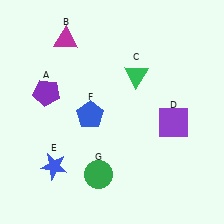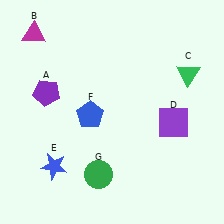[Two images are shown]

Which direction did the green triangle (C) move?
The green triangle (C) moved right.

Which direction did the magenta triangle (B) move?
The magenta triangle (B) moved left.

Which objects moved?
The objects that moved are: the magenta triangle (B), the green triangle (C).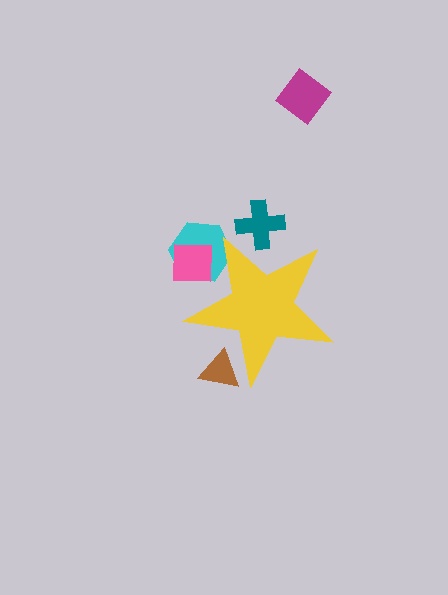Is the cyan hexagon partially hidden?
Yes, the cyan hexagon is partially hidden behind the yellow star.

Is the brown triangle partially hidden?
Yes, the brown triangle is partially hidden behind the yellow star.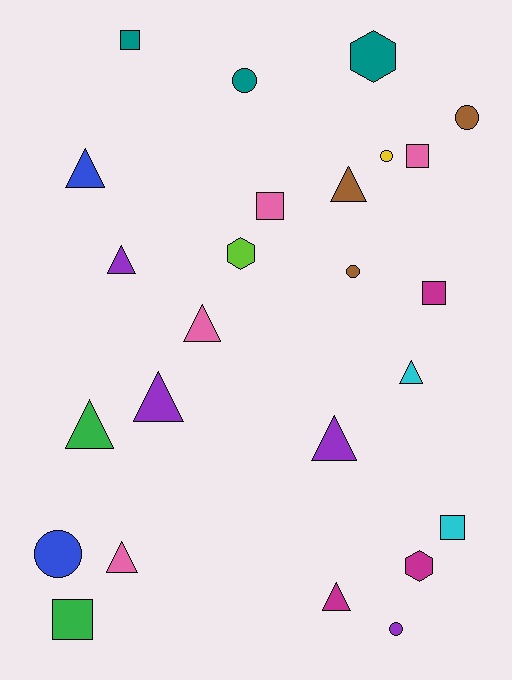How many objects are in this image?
There are 25 objects.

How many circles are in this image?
There are 6 circles.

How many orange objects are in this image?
There are no orange objects.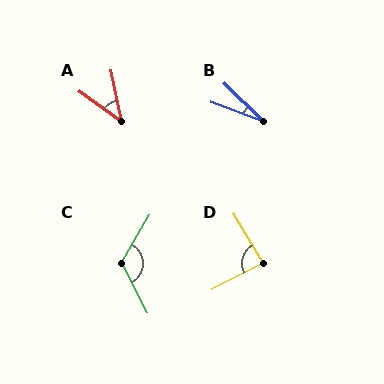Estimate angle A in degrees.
Approximately 42 degrees.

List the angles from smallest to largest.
B (24°), A (42°), D (86°), C (122°).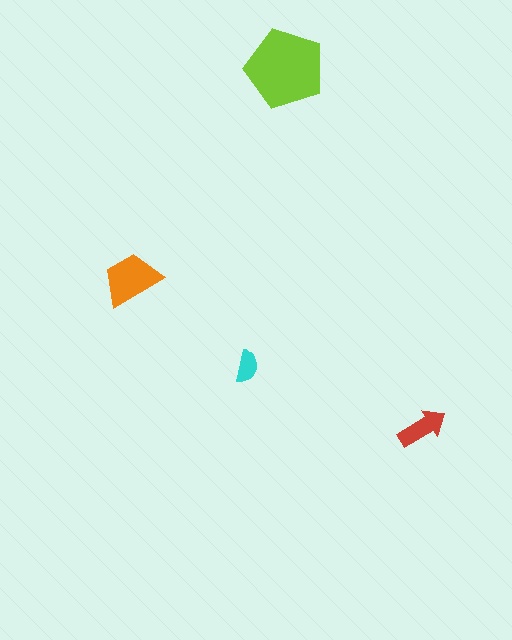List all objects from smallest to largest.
The cyan semicircle, the red arrow, the orange trapezoid, the lime pentagon.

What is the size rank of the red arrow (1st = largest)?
3rd.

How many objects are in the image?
There are 4 objects in the image.